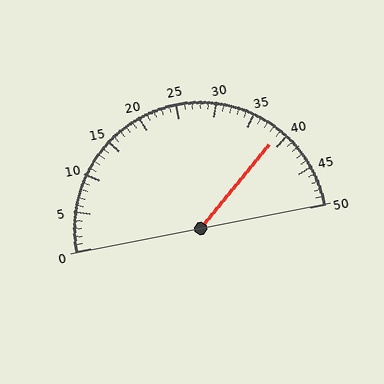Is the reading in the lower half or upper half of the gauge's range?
The reading is in the upper half of the range (0 to 50).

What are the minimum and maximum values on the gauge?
The gauge ranges from 0 to 50.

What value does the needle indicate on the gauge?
The needle indicates approximately 39.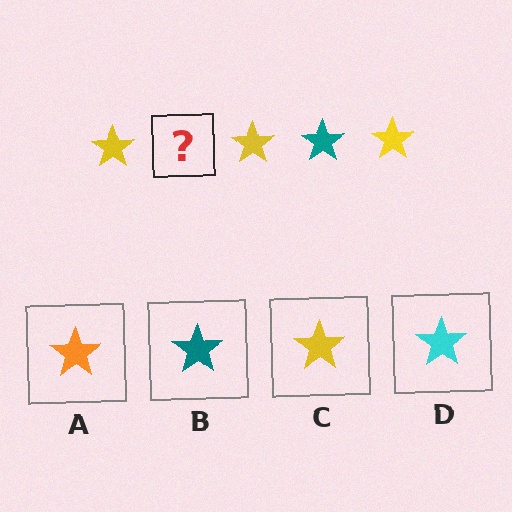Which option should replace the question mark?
Option B.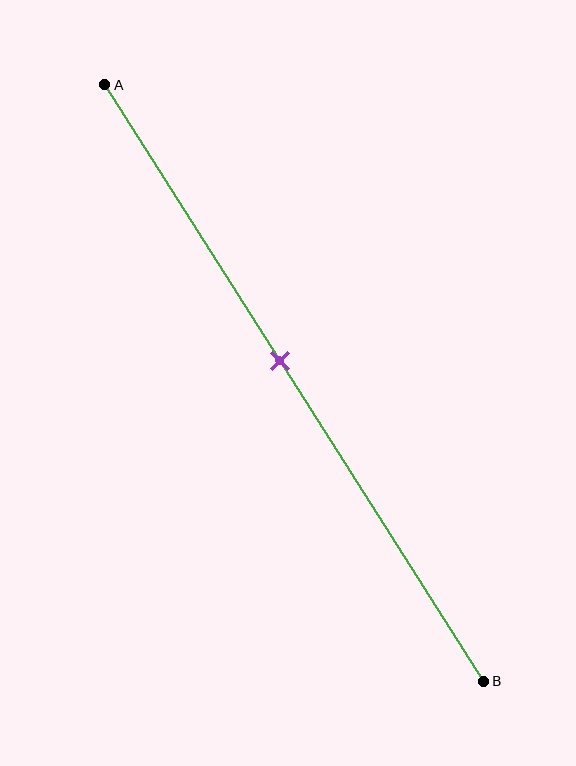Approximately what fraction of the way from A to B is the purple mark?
The purple mark is approximately 45% of the way from A to B.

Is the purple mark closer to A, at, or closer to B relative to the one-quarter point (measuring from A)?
The purple mark is closer to point B than the one-quarter point of segment AB.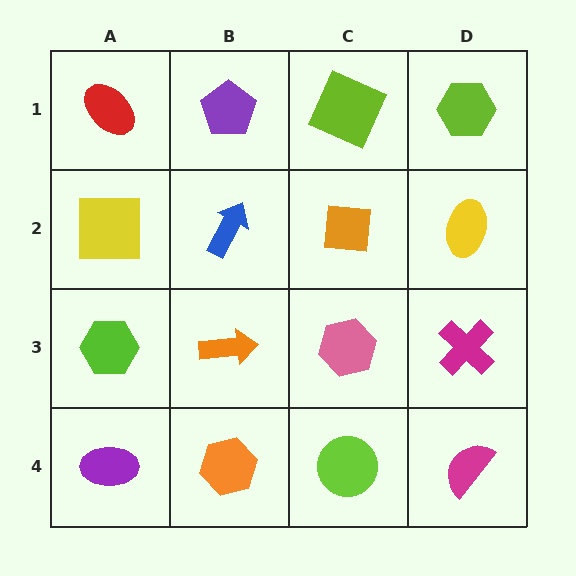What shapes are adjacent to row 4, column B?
An orange arrow (row 3, column B), a purple ellipse (row 4, column A), a lime circle (row 4, column C).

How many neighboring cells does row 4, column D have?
2.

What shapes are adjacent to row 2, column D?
A lime hexagon (row 1, column D), a magenta cross (row 3, column D), an orange square (row 2, column C).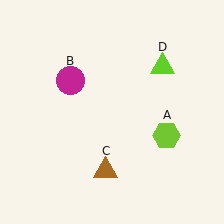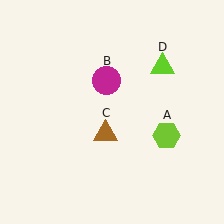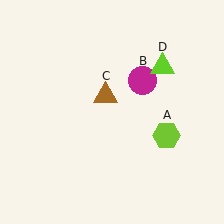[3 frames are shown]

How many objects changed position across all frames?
2 objects changed position: magenta circle (object B), brown triangle (object C).